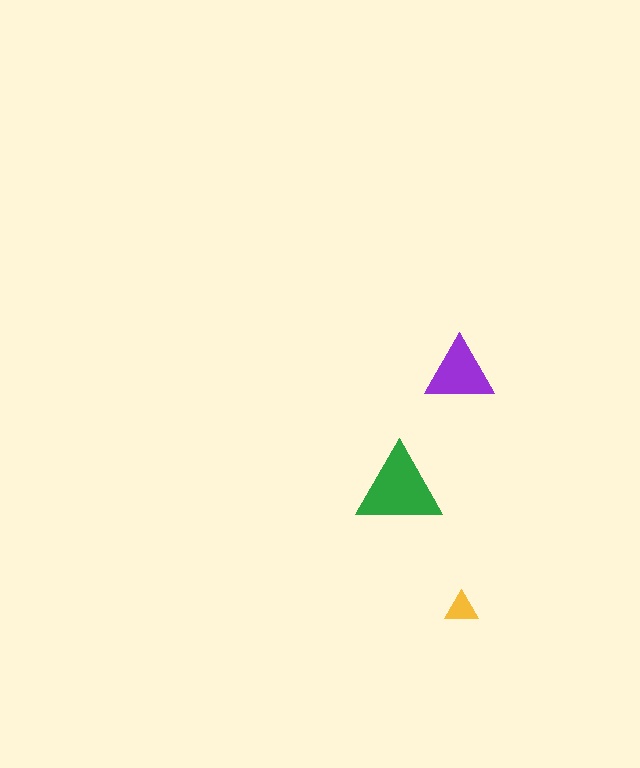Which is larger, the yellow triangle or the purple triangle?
The purple one.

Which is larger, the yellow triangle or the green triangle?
The green one.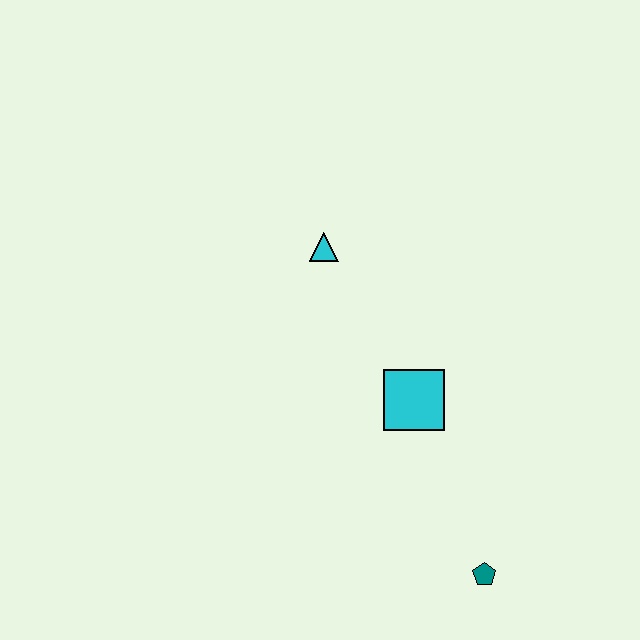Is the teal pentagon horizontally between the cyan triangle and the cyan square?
No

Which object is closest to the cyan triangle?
The cyan square is closest to the cyan triangle.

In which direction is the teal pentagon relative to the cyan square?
The teal pentagon is below the cyan square.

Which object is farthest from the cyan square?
The teal pentagon is farthest from the cyan square.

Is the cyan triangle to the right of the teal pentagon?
No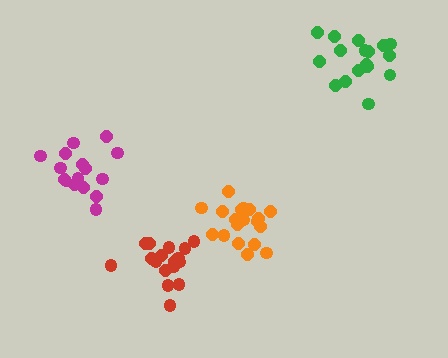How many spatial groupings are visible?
There are 4 spatial groupings.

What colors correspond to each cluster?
The clusters are colored: green, magenta, orange, red.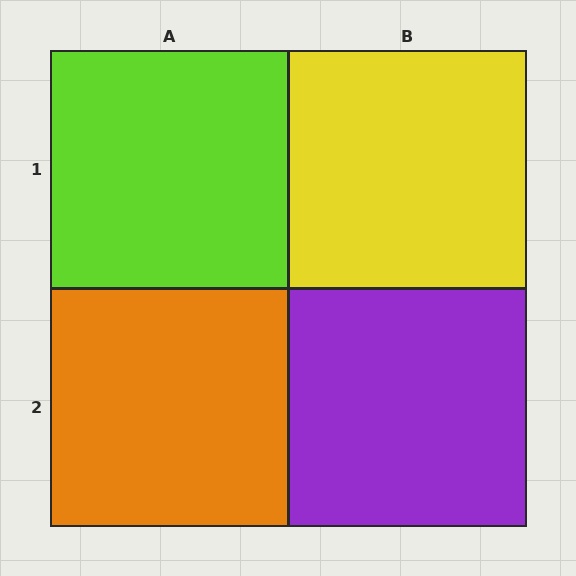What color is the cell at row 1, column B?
Yellow.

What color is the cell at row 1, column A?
Lime.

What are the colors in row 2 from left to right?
Orange, purple.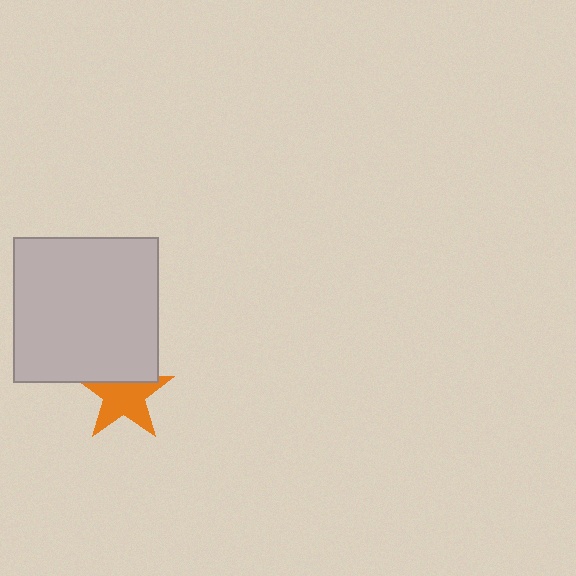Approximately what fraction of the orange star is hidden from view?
Roughly 32% of the orange star is hidden behind the light gray square.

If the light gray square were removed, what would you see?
You would see the complete orange star.